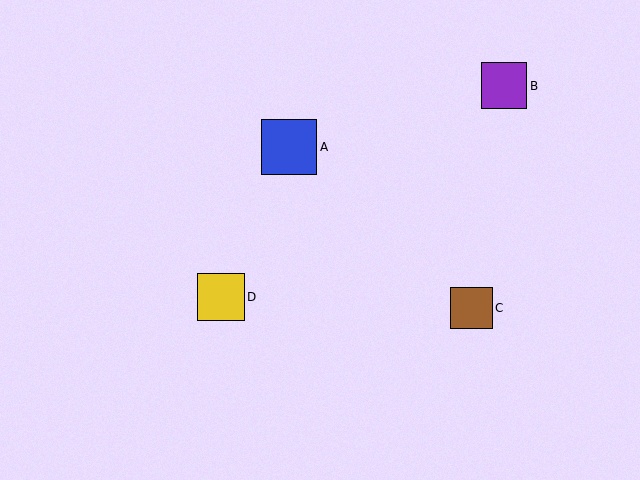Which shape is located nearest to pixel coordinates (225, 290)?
The yellow square (labeled D) at (221, 297) is nearest to that location.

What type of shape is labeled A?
Shape A is a blue square.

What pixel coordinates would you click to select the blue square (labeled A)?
Click at (289, 147) to select the blue square A.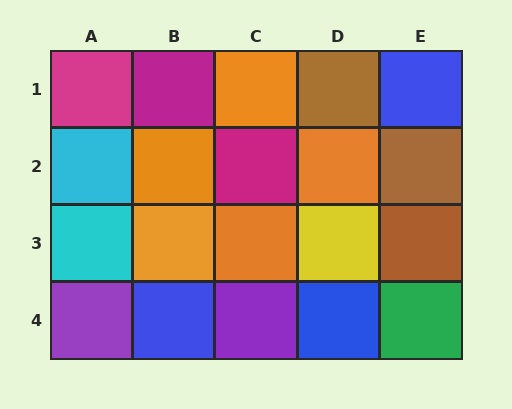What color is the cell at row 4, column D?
Blue.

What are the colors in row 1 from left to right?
Magenta, magenta, orange, brown, blue.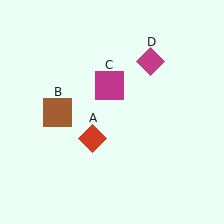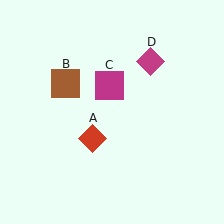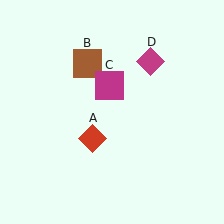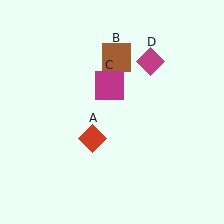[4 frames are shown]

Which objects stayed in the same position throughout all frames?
Red diamond (object A) and magenta square (object C) and magenta diamond (object D) remained stationary.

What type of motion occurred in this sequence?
The brown square (object B) rotated clockwise around the center of the scene.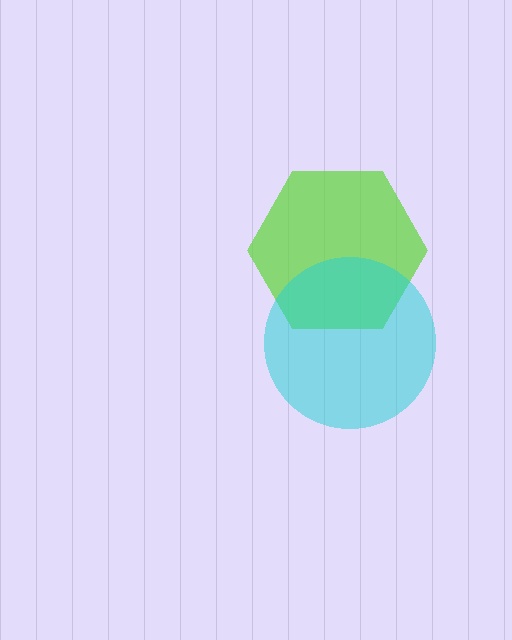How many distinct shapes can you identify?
There are 2 distinct shapes: a lime hexagon, a cyan circle.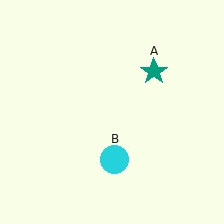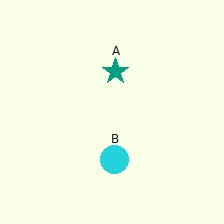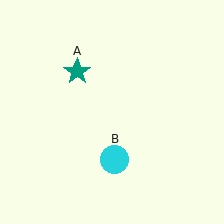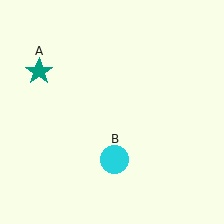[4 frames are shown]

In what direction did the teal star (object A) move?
The teal star (object A) moved left.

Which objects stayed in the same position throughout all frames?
Cyan circle (object B) remained stationary.